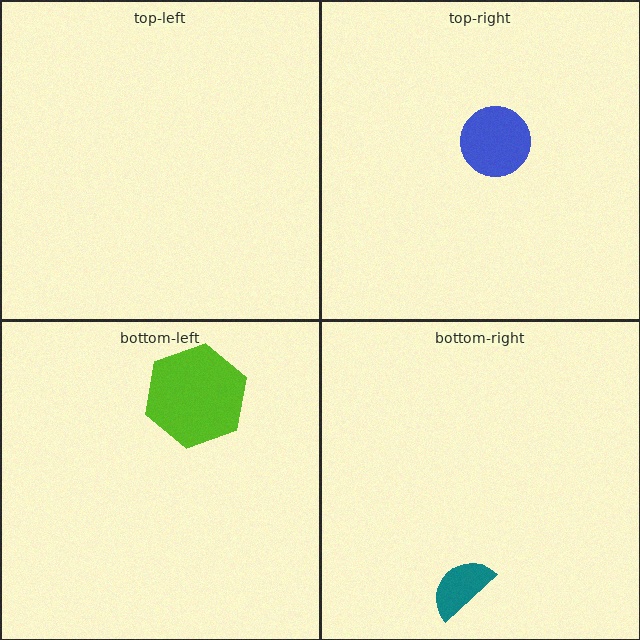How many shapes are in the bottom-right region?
1.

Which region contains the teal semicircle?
The bottom-right region.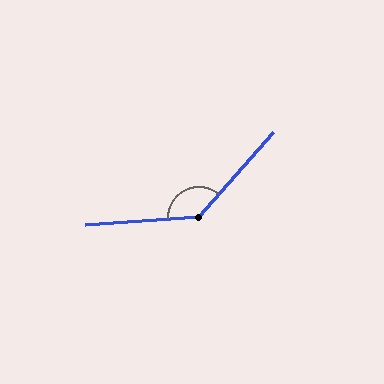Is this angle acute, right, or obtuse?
It is obtuse.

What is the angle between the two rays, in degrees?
Approximately 135 degrees.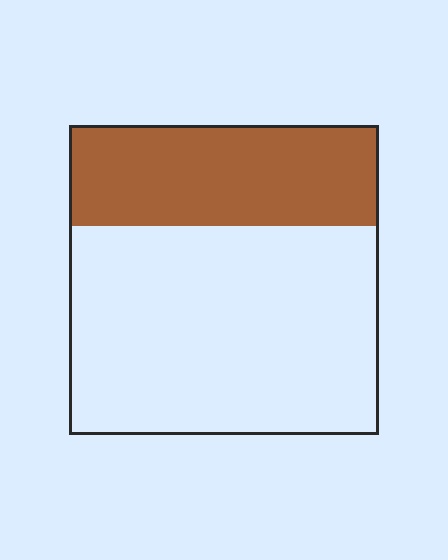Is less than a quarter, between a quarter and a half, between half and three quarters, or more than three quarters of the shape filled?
Between a quarter and a half.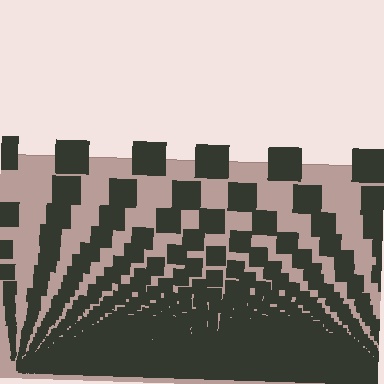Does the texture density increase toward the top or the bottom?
Density increases toward the bottom.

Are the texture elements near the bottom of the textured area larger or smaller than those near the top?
Smaller. The gradient is inverted — elements near the bottom are smaller and denser.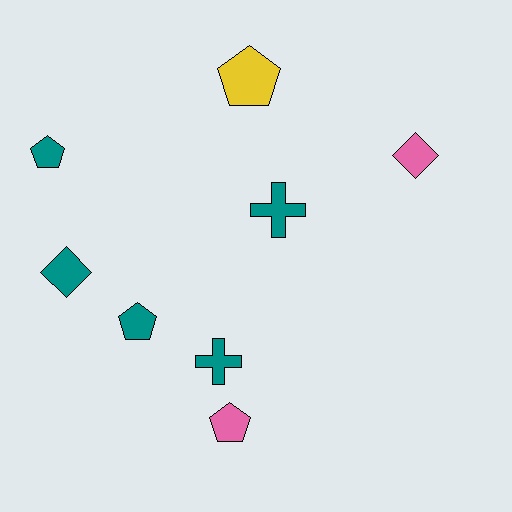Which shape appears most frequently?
Pentagon, with 4 objects.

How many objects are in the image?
There are 8 objects.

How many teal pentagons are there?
There are 2 teal pentagons.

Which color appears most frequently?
Teal, with 5 objects.